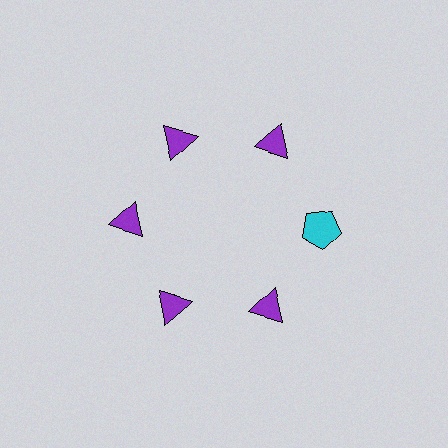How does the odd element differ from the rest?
It differs in both color (cyan instead of purple) and shape (pentagon instead of triangle).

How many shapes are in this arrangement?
There are 6 shapes arranged in a ring pattern.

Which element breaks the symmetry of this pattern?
The cyan pentagon at roughly the 3 o'clock position breaks the symmetry. All other shapes are purple triangles.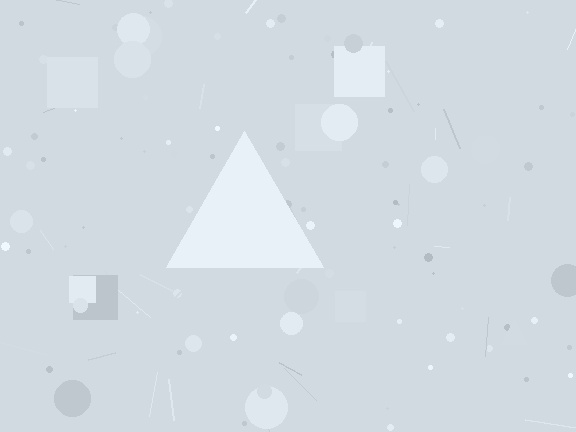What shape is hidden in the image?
A triangle is hidden in the image.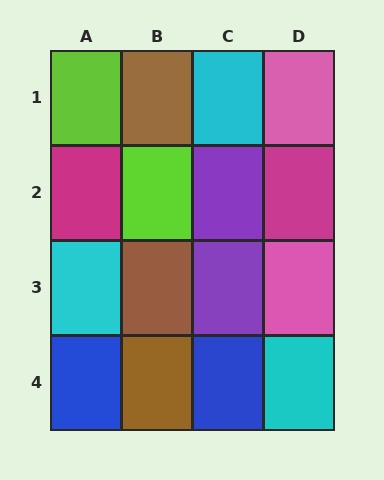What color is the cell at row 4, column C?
Blue.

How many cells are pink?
2 cells are pink.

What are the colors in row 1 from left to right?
Lime, brown, cyan, pink.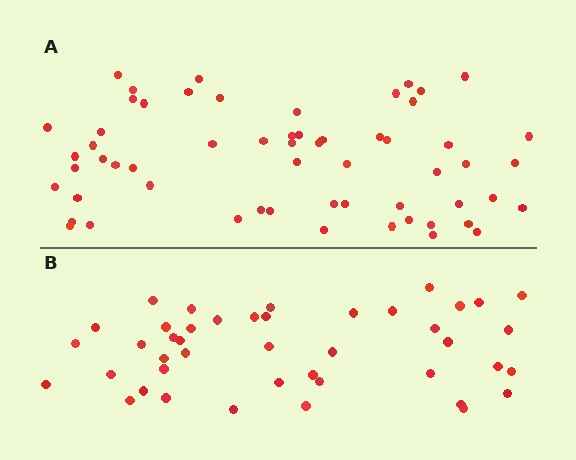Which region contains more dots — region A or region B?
Region A (the top region) has more dots.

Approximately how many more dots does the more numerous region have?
Region A has approximately 15 more dots than region B.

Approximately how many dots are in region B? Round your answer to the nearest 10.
About 40 dots. (The exact count is 43, which rounds to 40.)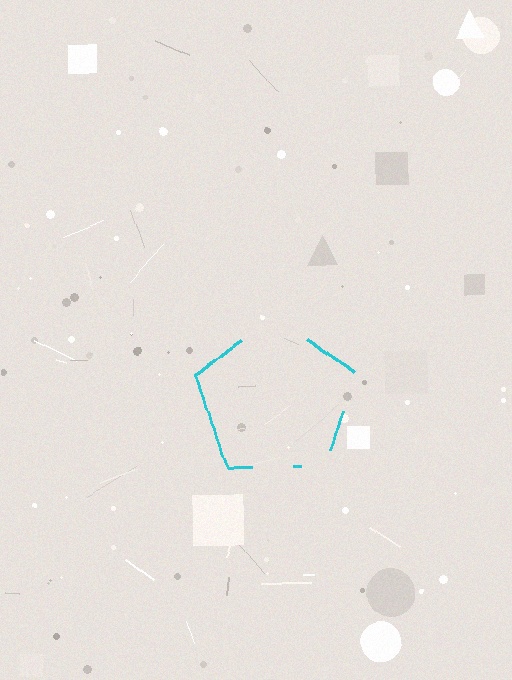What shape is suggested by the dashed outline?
The dashed outline suggests a pentagon.